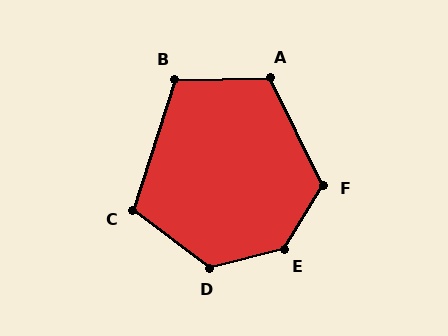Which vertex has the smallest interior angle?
B, at approximately 109 degrees.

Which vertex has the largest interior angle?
E, at approximately 136 degrees.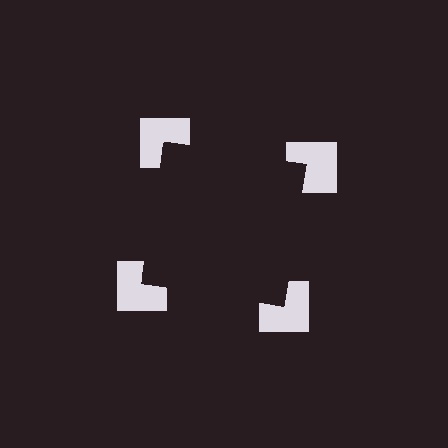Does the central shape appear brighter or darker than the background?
It typically appears slightly darker than the background, even though no actual brightness change is drawn.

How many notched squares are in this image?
There are 4 — one at each vertex of the illusory square.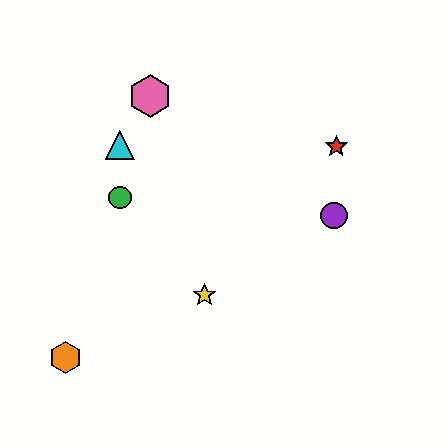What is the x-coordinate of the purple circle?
The purple circle is at x≈334.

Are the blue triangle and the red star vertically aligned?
No, the blue triangle is at x≈150 and the red star is at x≈336.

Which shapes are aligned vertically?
The blue triangle, the pink hexagon are aligned vertically.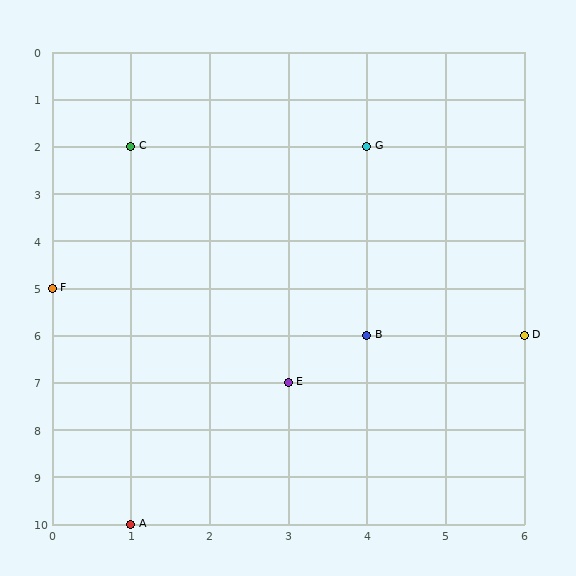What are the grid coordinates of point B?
Point B is at grid coordinates (4, 6).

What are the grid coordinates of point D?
Point D is at grid coordinates (6, 6).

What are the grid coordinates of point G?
Point G is at grid coordinates (4, 2).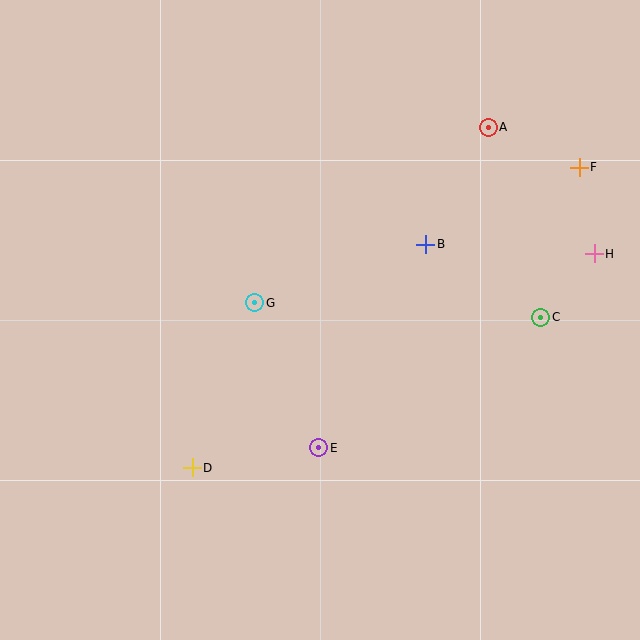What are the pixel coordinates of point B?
Point B is at (426, 244).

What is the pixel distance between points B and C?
The distance between B and C is 136 pixels.